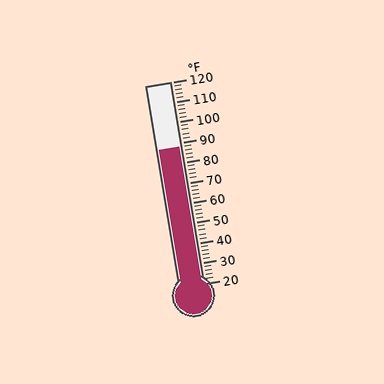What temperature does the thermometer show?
The thermometer shows approximately 88°F.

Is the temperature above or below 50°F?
The temperature is above 50°F.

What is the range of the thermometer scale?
The thermometer scale ranges from 20°F to 120°F.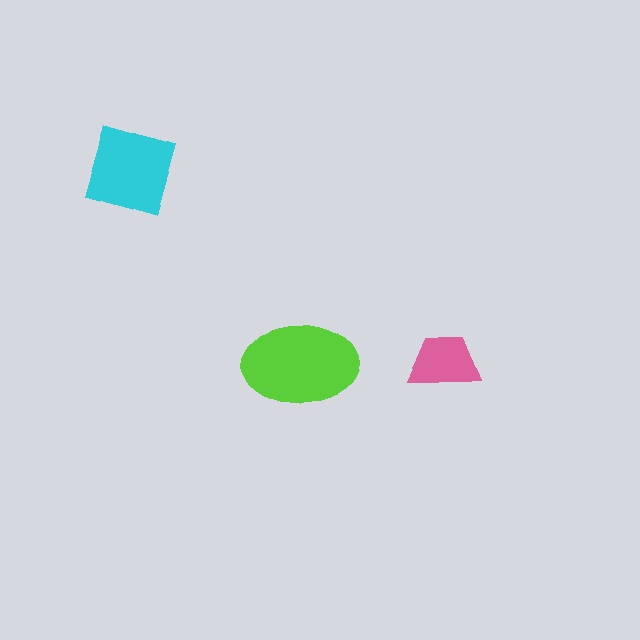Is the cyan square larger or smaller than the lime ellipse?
Smaller.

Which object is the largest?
The lime ellipse.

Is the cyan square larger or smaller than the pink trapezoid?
Larger.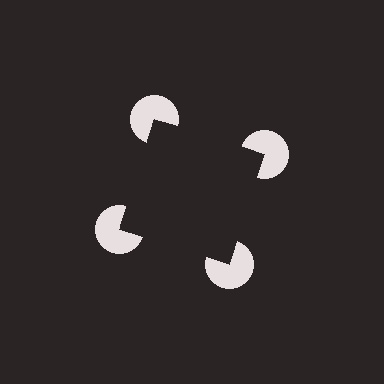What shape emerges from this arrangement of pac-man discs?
An illusory square — its edges are inferred from the aligned wedge cuts in the pac-man discs, not physically drawn.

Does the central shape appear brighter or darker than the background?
It typically appears slightly darker than the background, even though no actual brightness change is drawn.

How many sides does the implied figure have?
4 sides.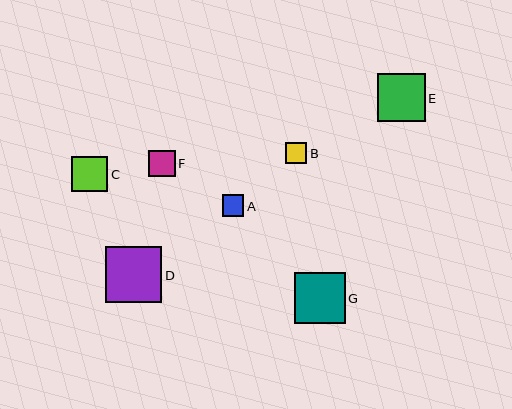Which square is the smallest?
Square B is the smallest with a size of approximately 21 pixels.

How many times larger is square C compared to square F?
Square C is approximately 1.4 times the size of square F.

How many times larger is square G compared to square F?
Square G is approximately 1.9 times the size of square F.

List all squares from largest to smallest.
From largest to smallest: D, G, E, C, F, A, B.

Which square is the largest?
Square D is the largest with a size of approximately 56 pixels.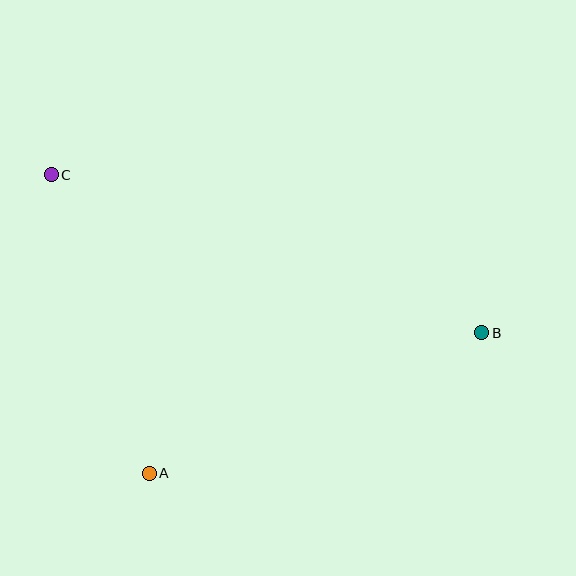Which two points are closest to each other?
Points A and C are closest to each other.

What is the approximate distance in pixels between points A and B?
The distance between A and B is approximately 361 pixels.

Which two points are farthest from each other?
Points B and C are farthest from each other.